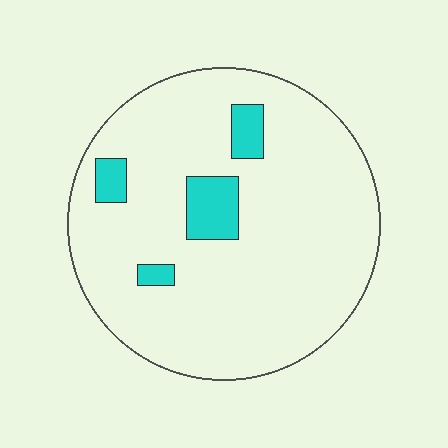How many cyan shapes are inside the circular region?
4.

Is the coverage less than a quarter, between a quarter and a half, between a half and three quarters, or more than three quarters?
Less than a quarter.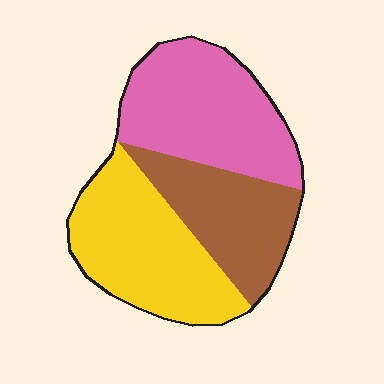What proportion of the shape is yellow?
Yellow takes up between a third and a half of the shape.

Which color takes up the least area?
Brown, at roughly 25%.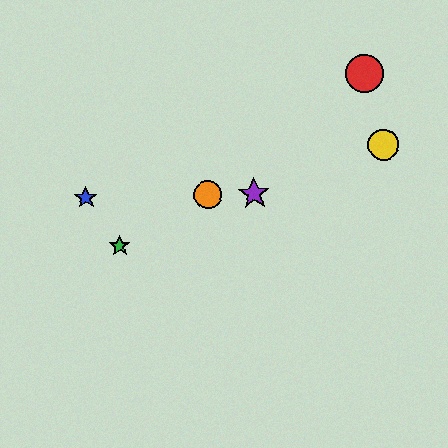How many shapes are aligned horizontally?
3 shapes (the blue star, the purple star, the orange circle) are aligned horizontally.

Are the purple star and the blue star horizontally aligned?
Yes, both are at y≈194.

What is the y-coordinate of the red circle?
The red circle is at y≈73.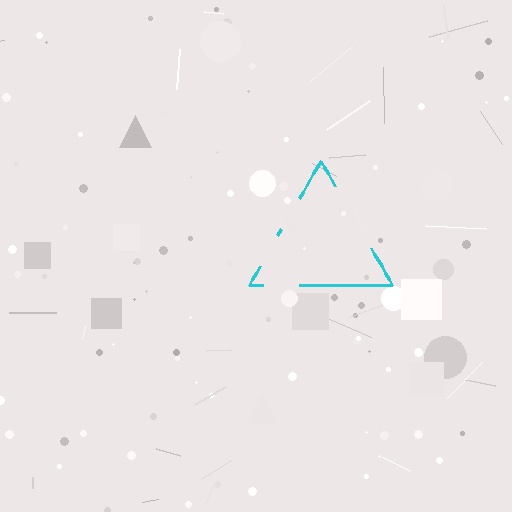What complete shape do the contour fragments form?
The contour fragments form a triangle.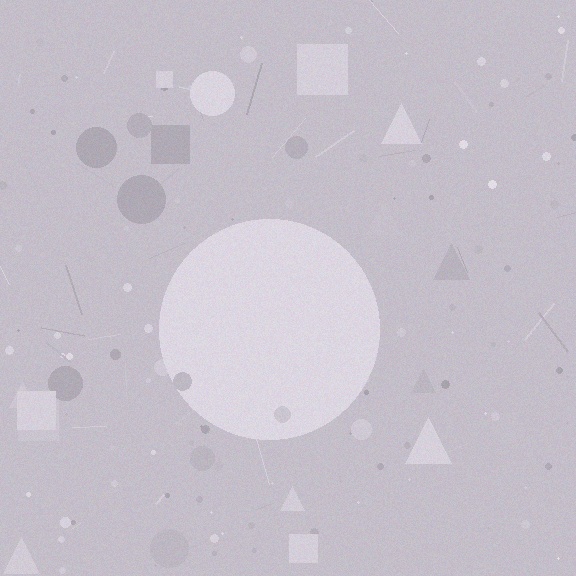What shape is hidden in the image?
A circle is hidden in the image.